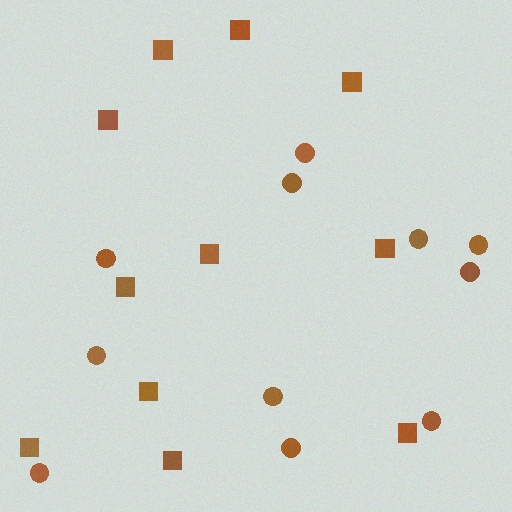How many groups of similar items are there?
There are 2 groups: one group of squares (11) and one group of circles (11).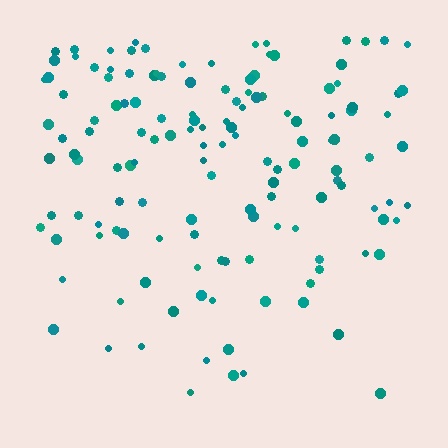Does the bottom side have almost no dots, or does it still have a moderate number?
Still a moderate number, just noticeably fewer than the top.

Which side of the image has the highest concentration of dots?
The top.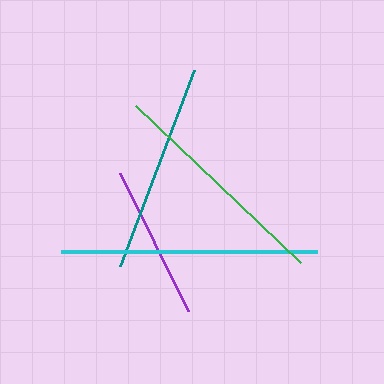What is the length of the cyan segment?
The cyan segment is approximately 256 pixels long.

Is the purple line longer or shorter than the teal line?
The teal line is longer than the purple line.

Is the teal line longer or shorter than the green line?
The green line is longer than the teal line.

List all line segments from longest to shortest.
From longest to shortest: cyan, green, teal, purple.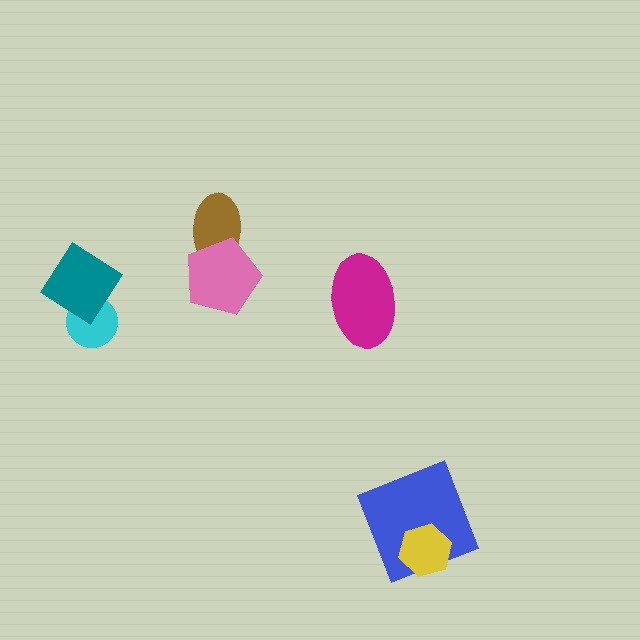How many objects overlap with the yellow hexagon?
1 object overlaps with the yellow hexagon.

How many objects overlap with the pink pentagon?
1 object overlaps with the pink pentagon.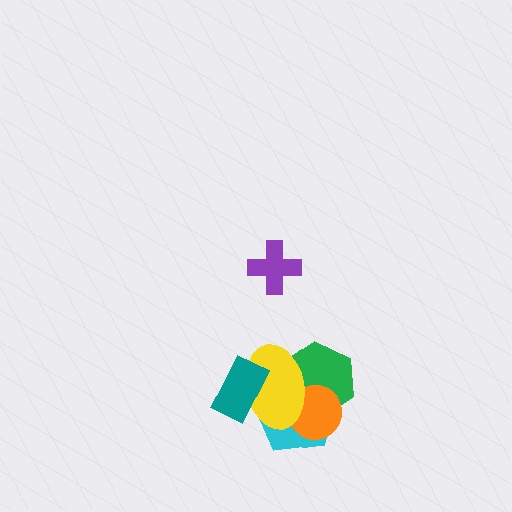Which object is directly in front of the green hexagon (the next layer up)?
The orange circle is directly in front of the green hexagon.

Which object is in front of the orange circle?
The yellow ellipse is in front of the orange circle.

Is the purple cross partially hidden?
No, no other shape covers it.